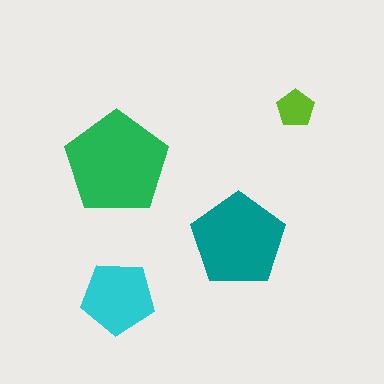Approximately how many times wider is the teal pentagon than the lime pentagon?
About 2.5 times wider.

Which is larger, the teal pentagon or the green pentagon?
The green one.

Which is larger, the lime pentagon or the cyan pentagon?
The cyan one.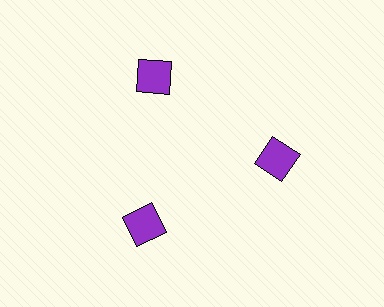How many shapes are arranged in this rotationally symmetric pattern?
There are 3 shapes, arranged in 3 groups of 1.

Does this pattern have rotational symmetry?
Yes, this pattern has 3-fold rotational symmetry. It looks the same after rotating 120 degrees around the center.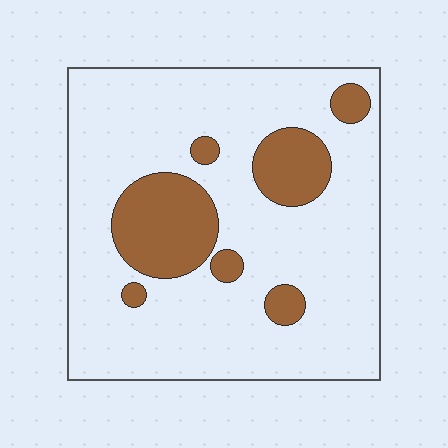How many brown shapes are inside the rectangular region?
7.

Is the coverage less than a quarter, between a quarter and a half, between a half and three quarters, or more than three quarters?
Less than a quarter.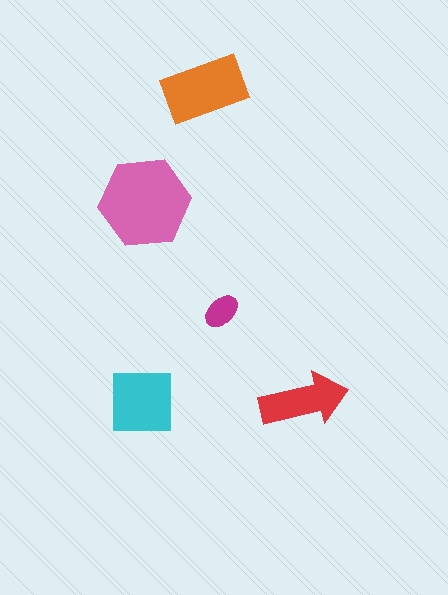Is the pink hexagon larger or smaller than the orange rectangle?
Larger.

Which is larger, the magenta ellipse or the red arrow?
The red arrow.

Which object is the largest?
The pink hexagon.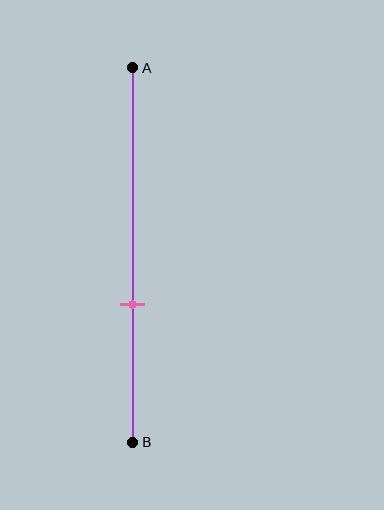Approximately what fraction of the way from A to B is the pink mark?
The pink mark is approximately 65% of the way from A to B.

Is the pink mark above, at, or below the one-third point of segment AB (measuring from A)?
The pink mark is below the one-third point of segment AB.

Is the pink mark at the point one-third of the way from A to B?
No, the mark is at about 65% from A, not at the 33% one-third point.